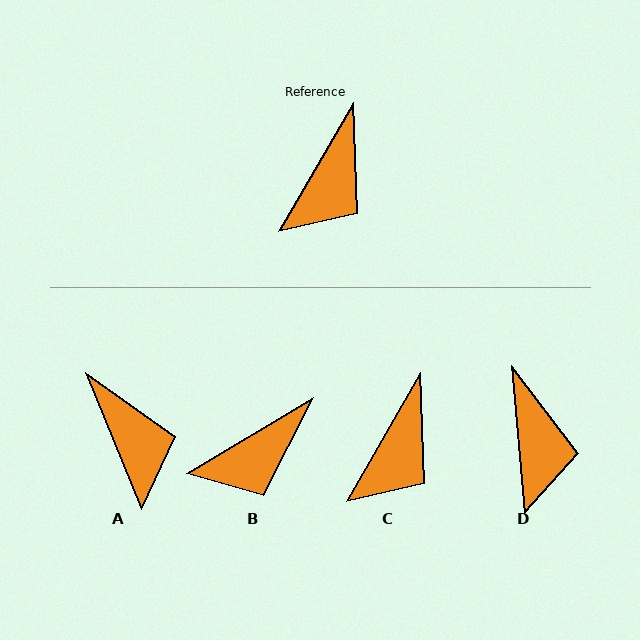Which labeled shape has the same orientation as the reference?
C.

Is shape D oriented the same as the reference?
No, it is off by about 35 degrees.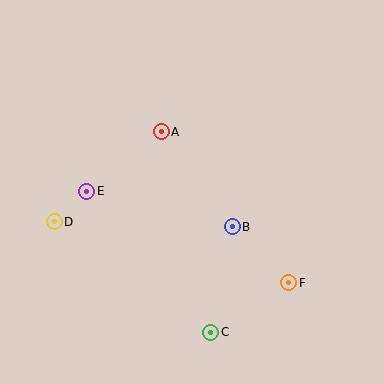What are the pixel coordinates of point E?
Point E is at (87, 191).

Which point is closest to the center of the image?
Point B at (232, 227) is closest to the center.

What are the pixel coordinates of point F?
Point F is at (289, 283).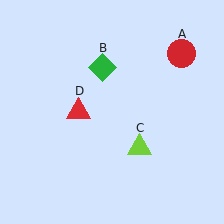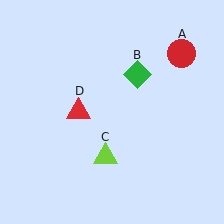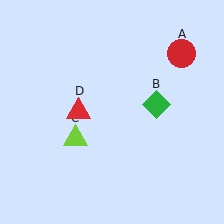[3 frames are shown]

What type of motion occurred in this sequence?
The green diamond (object B), lime triangle (object C) rotated clockwise around the center of the scene.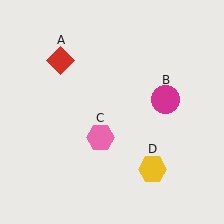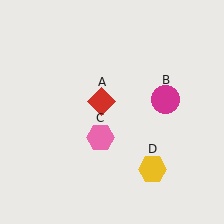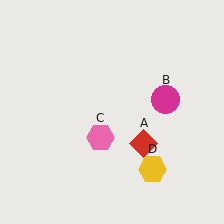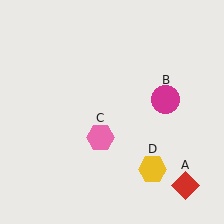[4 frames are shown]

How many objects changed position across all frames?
1 object changed position: red diamond (object A).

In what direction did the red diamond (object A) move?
The red diamond (object A) moved down and to the right.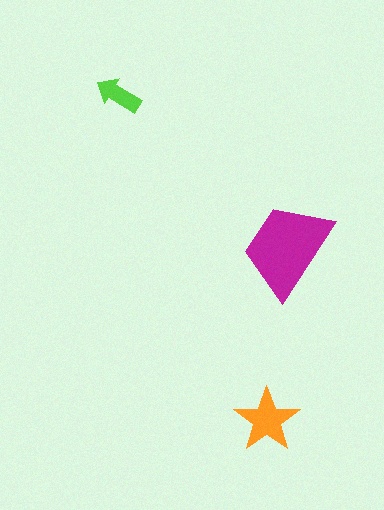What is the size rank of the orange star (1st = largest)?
2nd.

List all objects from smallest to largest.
The lime arrow, the orange star, the magenta trapezoid.